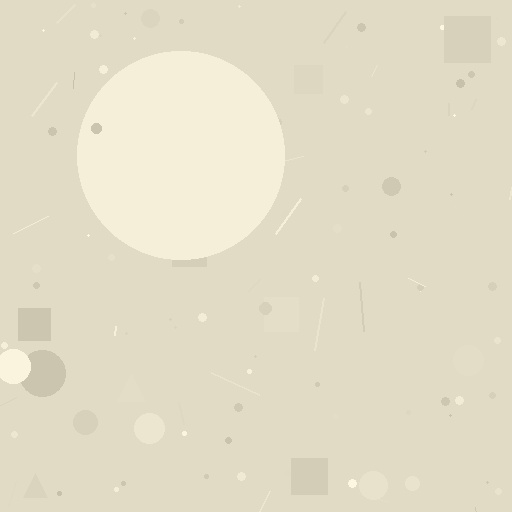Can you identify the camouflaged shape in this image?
The camouflaged shape is a circle.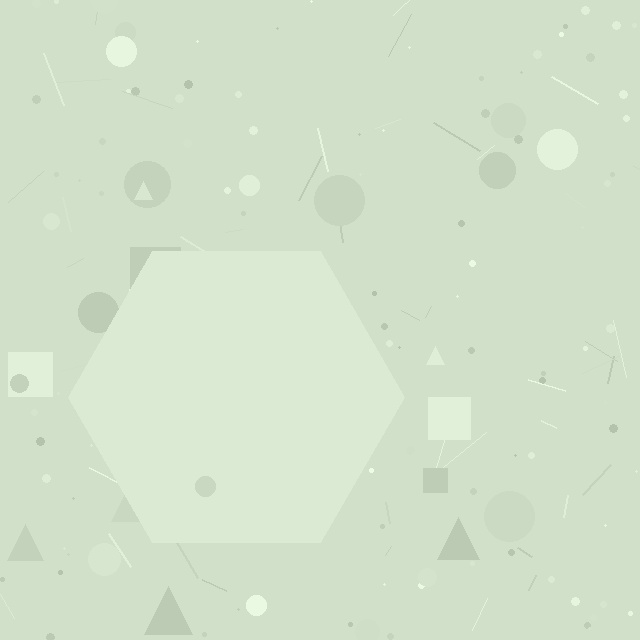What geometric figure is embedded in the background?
A hexagon is embedded in the background.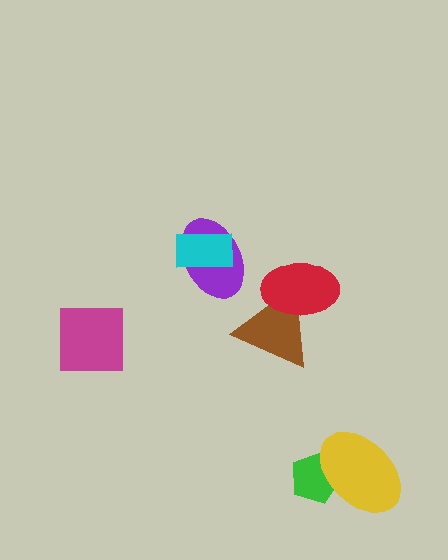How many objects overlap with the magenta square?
0 objects overlap with the magenta square.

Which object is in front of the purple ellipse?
The cyan rectangle is in front of the purple ellipse.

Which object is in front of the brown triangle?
The red ellipse is in front of the brown triangle.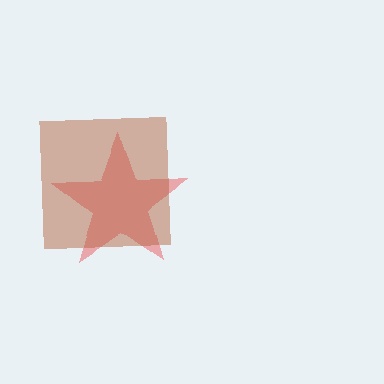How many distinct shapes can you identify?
There are 2 distinct shapes: a red star, a brown square.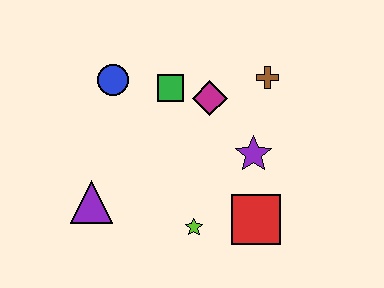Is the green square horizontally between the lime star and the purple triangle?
Yes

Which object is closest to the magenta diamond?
The green square is closest to the magenta diamond.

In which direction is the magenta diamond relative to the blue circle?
The magenta diamond is to the right of the blue circle.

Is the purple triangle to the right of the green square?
No